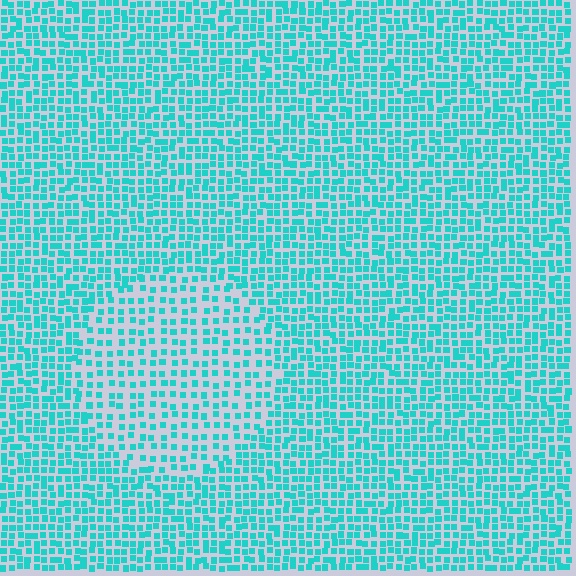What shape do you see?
I see a circle.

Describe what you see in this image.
The image contains small cyan elements arranged at two different densities. A circle-shaped region is visible where the elements are less densely packed than the surrounding area.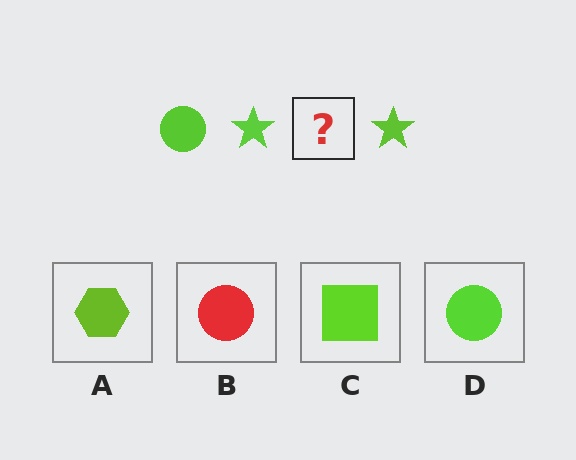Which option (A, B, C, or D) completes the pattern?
D.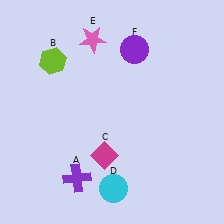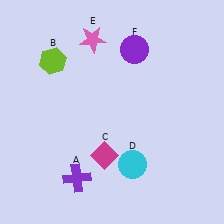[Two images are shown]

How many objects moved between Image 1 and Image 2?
1 object moved between the two images.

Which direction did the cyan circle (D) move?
The cyan circle (D) moved up.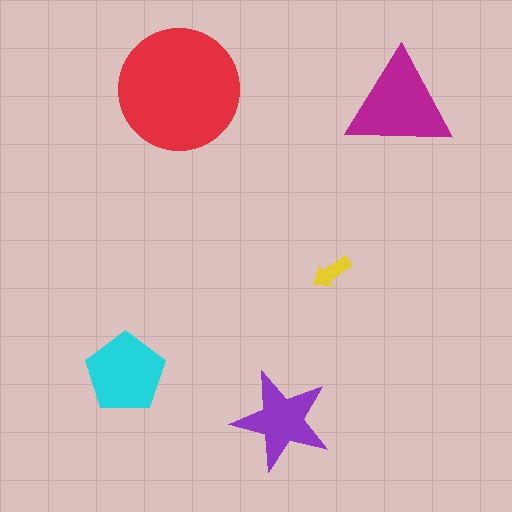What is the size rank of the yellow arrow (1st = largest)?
5th.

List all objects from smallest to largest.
The yellow arrow, the purple star, the cyan pentagon, the magenta triangle, the red circle.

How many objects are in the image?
There are 5 objects in the image.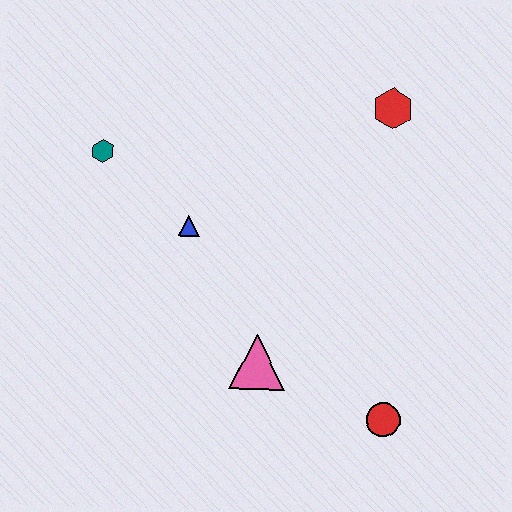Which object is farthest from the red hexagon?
The red circle is farthest from the red hexagon.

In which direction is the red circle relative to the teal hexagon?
The red circle is to the right of the teal hexagon.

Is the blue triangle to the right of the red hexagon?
No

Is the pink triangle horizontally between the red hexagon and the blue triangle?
Yes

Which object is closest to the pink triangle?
The red circle is closest to the pink triangle.